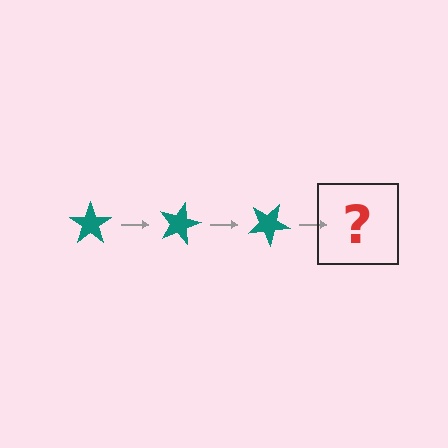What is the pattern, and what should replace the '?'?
The pattern is that the star rotates 15 degrees each step. The '?' should be a teal star rotated 45 degrees.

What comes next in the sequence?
The next element should be a teal star rotated 45 degrees.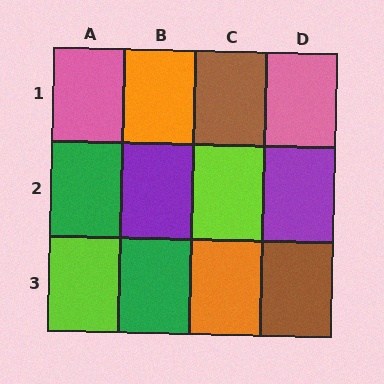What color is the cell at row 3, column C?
Orange.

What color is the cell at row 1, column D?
Pink.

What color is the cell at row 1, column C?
Brown.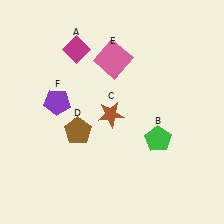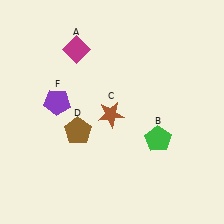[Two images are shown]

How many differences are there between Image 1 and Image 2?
There is 1 difference between the two images.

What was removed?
The pink square (E) was removed in Image 2.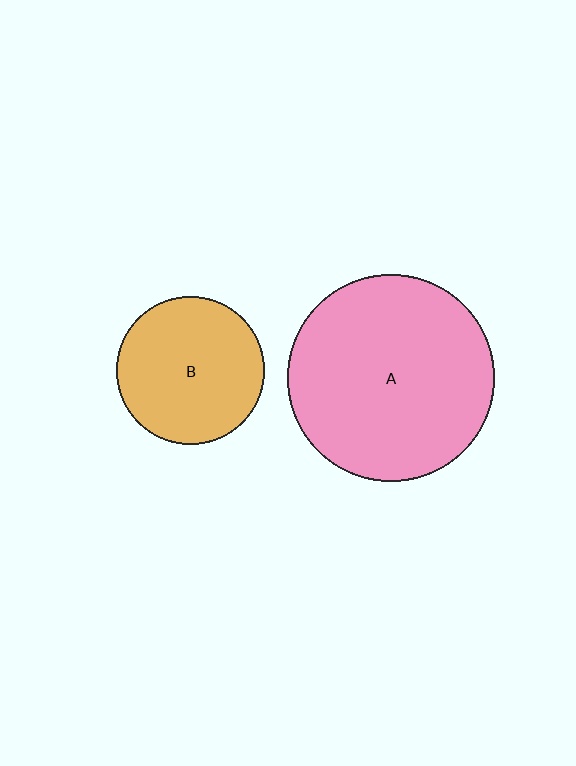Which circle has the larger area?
Circle A (pink).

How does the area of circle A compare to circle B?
Approximately 1.9 times.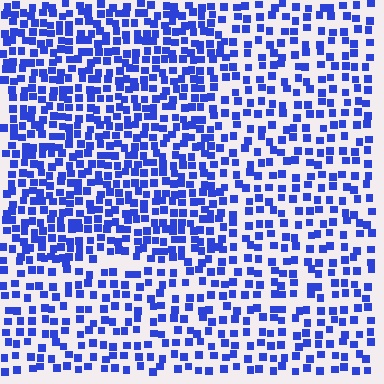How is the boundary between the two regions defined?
The boundary is defined by a change in element density (approximately 1.7x ratio). All elements are the same color, size, and shape.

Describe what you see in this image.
The image contains small blue elements arranged at two different densities. A rectangle-shaped region is visible where the elements are more densely packed than the surrounding area.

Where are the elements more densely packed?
The elements are more densely packed inside the rectangle boundary.